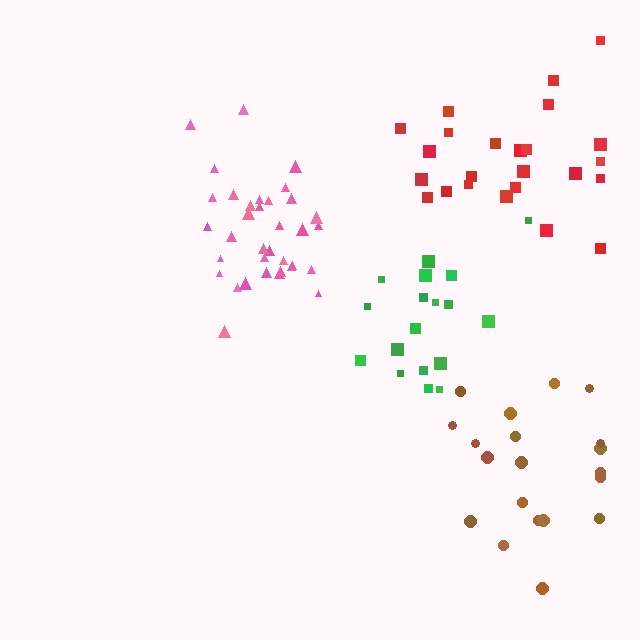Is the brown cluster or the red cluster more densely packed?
Red.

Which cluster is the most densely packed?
Pink.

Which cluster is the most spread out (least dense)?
Brown.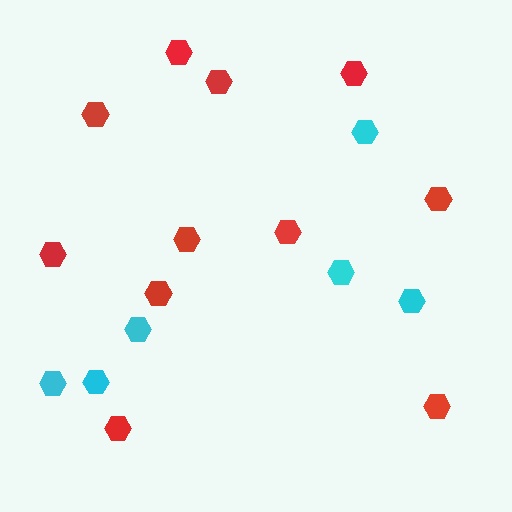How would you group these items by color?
There are 2 groups: one group of cyan hexagons (6) and one group of red hexagons (11).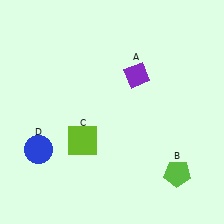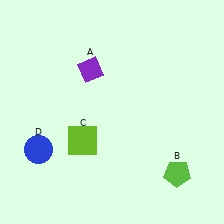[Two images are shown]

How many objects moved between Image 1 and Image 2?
1 object moved between the two images.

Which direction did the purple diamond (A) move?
The purple diamond (A) moved left.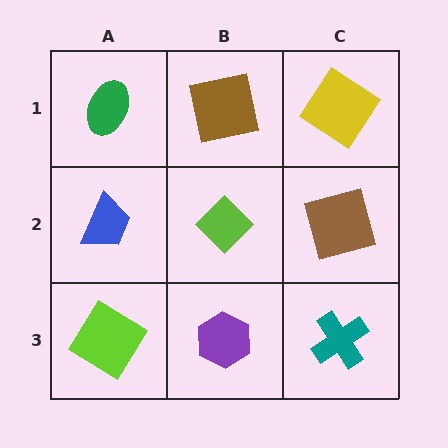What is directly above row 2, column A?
A green ellipse.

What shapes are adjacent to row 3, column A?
A blue trapezoid (row 2, column A), a purple hexagon (row 3, column B).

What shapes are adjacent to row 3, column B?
A lime diamond (row 2, column B), a lime diamond (row 3, column A), a teal cross (row 3, column C).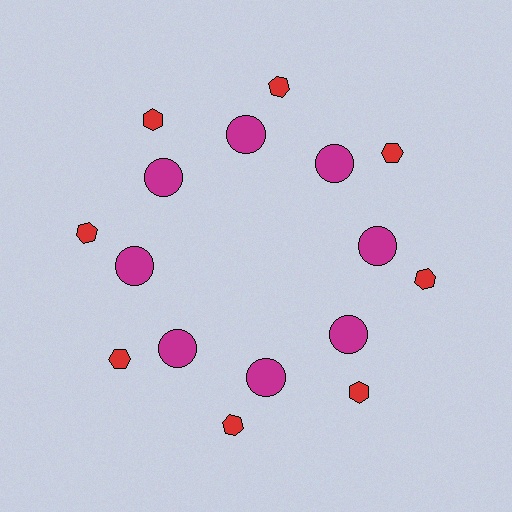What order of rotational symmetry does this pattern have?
This pattern has 8-fold rotational symmetry.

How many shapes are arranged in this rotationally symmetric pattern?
There are 16 shapes, arranged in 8 groups of 2.